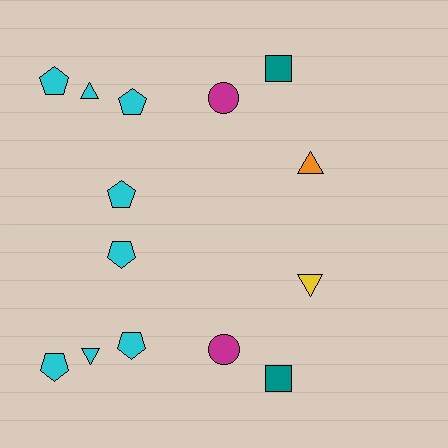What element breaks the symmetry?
The yellow triangle on the bottom side breaks the symmetry — its mirror counterpart is orange.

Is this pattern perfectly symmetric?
No, the pattern is not perfectly symmetric. The yellow triangle on the bottom side breaks the symmetry — its mirror counterpart is orange.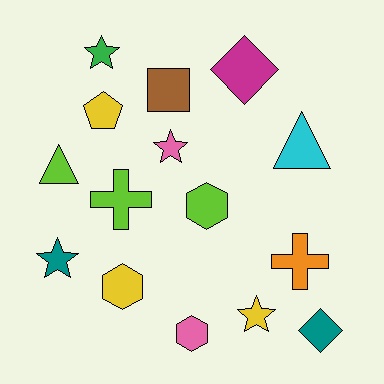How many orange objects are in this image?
There is 1 orange object.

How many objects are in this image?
There are 15 objects.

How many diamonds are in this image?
There are 2 diamonds.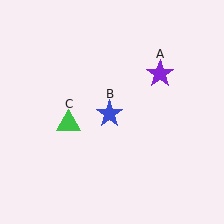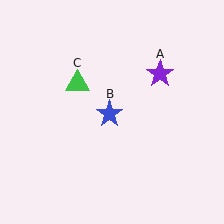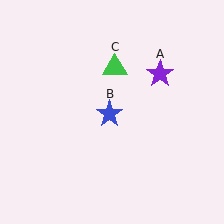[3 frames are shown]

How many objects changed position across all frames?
1 object changed position: green triangle (object C).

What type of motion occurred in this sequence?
The green triangle (object C) rotated clockwise around the center of the scene.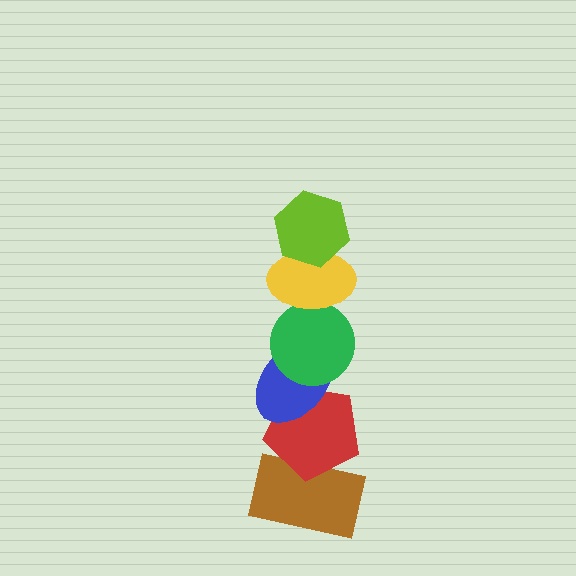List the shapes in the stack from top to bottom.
From top to bottom: the lime hexagon, the yellow ellipse, the green circle, the blue ellipse, the red pentagon, the brown rectangle.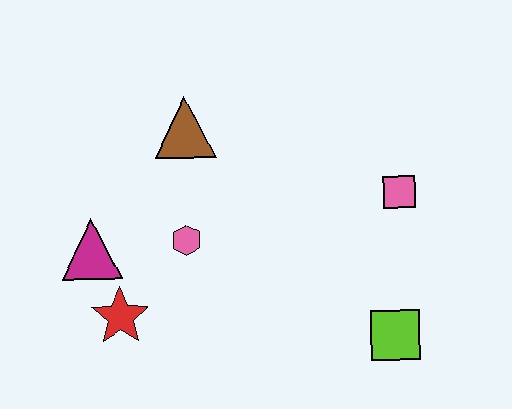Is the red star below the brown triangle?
Yes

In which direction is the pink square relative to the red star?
The pink square is to the right of the red star.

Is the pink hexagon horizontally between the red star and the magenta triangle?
No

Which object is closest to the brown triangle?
The pink hexagon is closest to the brown triangle.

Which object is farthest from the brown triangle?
The lime square is farthest from the brown triangle.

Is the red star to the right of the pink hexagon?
No